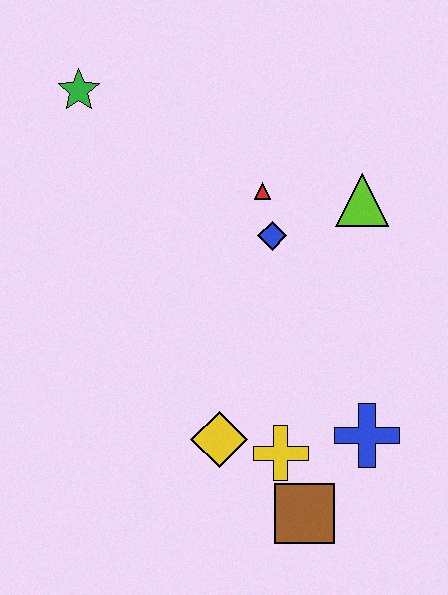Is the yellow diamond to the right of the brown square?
No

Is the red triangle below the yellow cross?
No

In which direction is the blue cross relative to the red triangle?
The blue cross is below the red triangle.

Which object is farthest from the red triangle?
The brown square is farthest from the red triangle.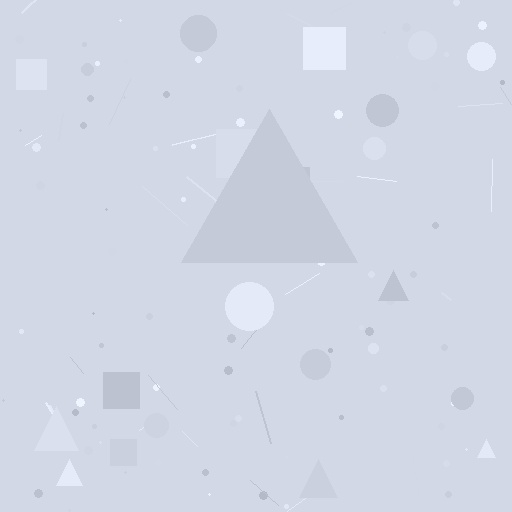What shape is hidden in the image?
A triangle is hidden in the image.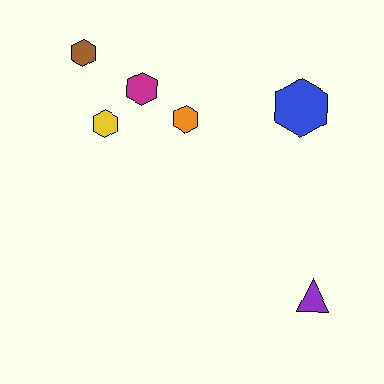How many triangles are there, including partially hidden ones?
There is 1 triangle.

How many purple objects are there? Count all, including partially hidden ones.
There is 1 purple object.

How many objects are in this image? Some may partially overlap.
There are 6 objects.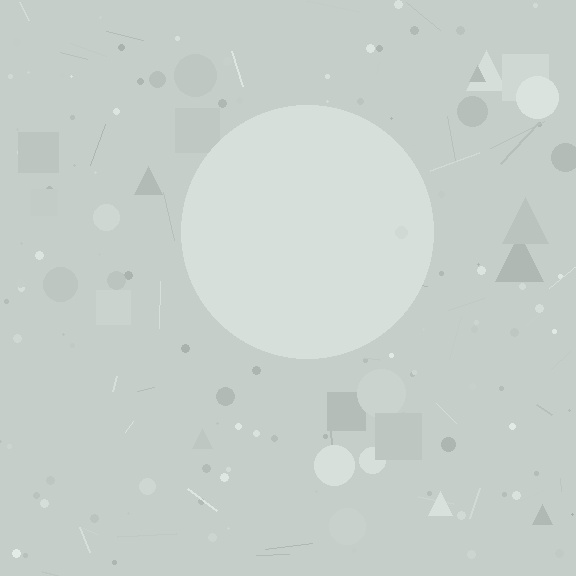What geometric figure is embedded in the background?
A circle is embedded in the background.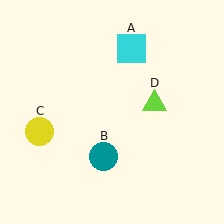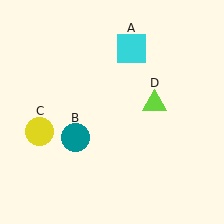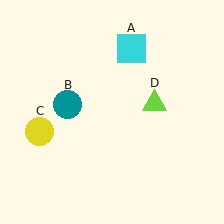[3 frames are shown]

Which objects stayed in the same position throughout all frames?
Cyan square (object A) and yellow circle (object C) and lime triangle (object D) remained stationary.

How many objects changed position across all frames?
1 object changed position: teal circle (object B).